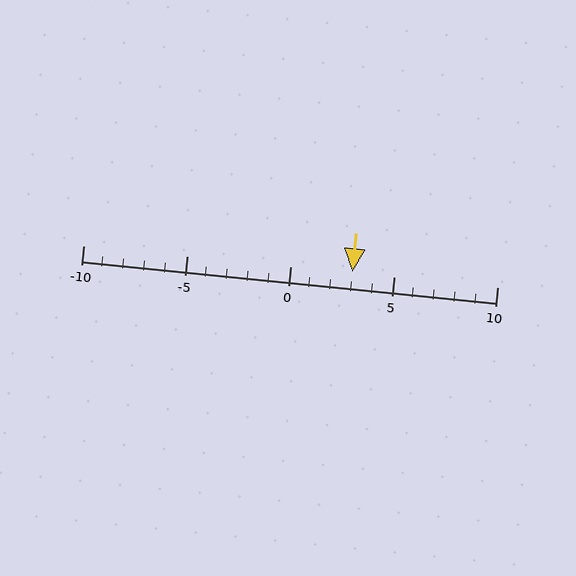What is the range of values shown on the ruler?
The ruler shows values from -10 to 10.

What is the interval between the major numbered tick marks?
The major tick marks are spaced 5 units apart.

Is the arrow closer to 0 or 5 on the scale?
The arrow is closer to 5.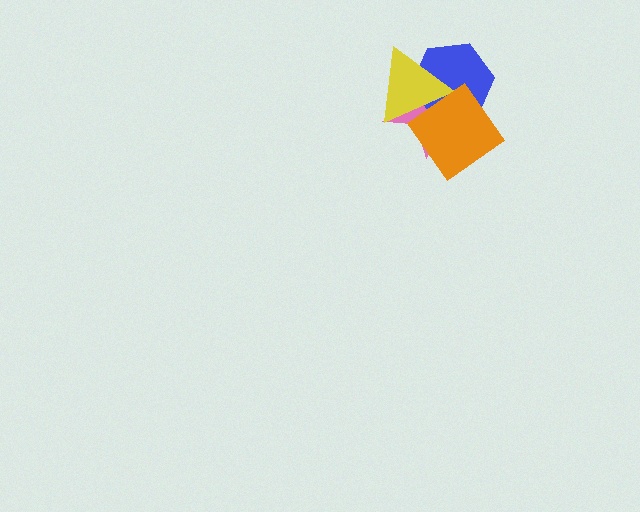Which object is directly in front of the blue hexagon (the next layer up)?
The yellow triangle is directly in front of the blue hexagon.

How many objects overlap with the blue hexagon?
3 objects overlap with the blue hexagon.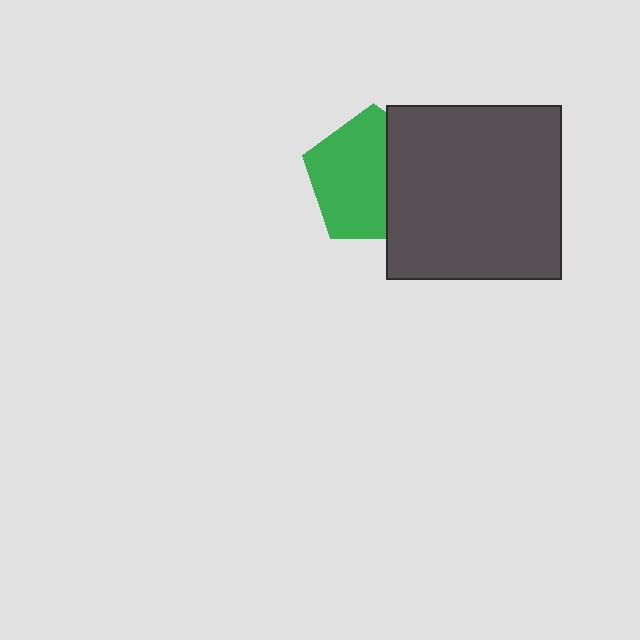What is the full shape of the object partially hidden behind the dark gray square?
The partially hidden object is a green pentagon.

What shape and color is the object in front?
The object in front is a dark gray square.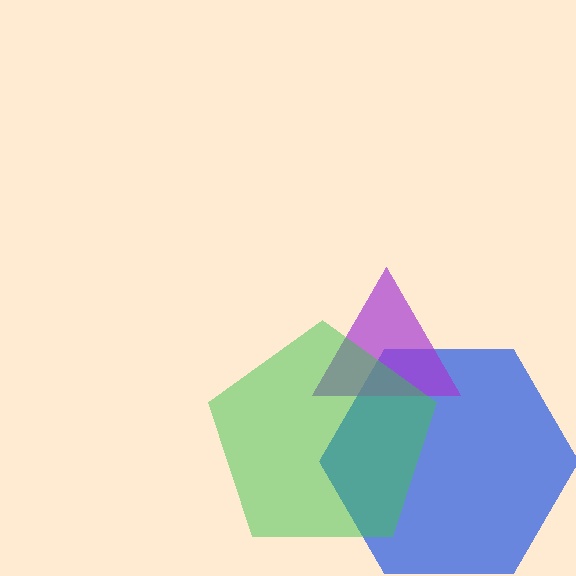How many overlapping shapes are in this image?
There are 3 overlapping shapes in the image.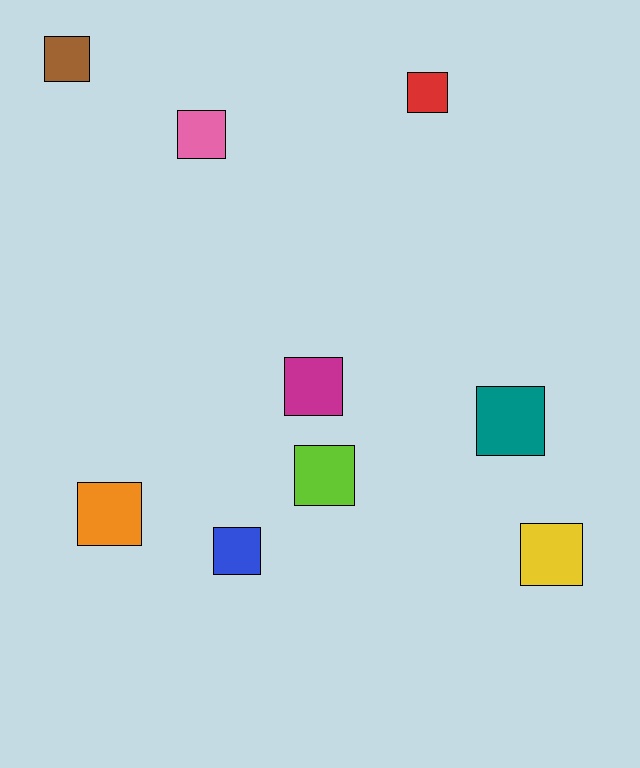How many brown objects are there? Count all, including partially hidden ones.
There is 1 brown object.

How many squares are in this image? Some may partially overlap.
There are 9 squares.